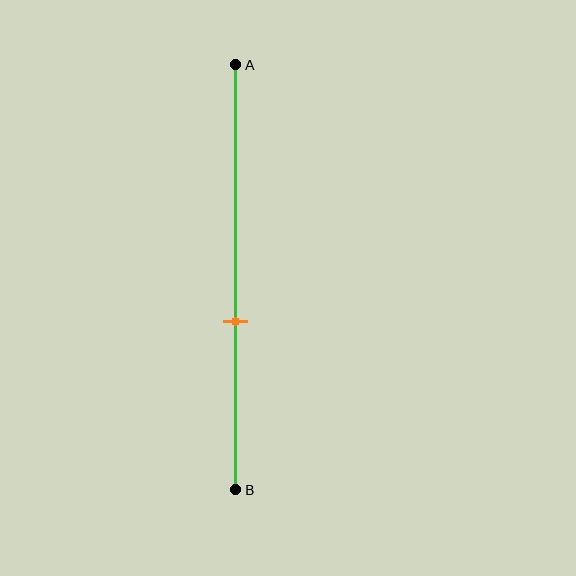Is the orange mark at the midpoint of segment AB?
No, the mark is at about 60% from A, not at the 50% midpoint.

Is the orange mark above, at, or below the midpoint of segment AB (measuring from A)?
The orange mark is below the midpoint of segment AB.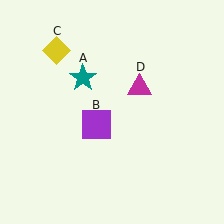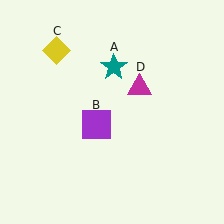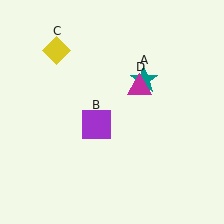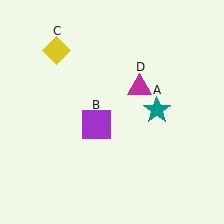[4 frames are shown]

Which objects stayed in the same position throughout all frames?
Purple square (object B) and yellow diamond (object C) and magenta triangle (object D) remained stationary.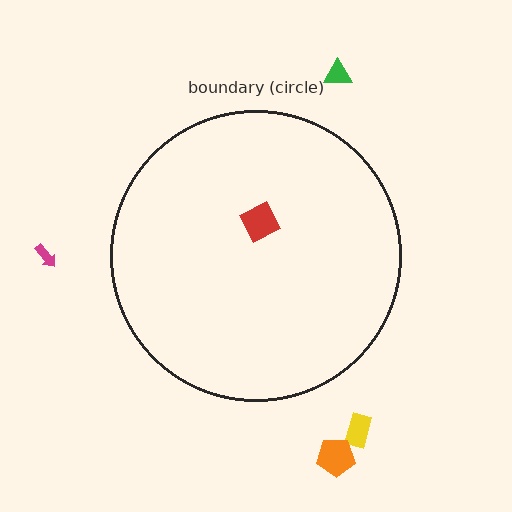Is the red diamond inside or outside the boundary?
Inside.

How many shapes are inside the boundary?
1 inside, 4 outside.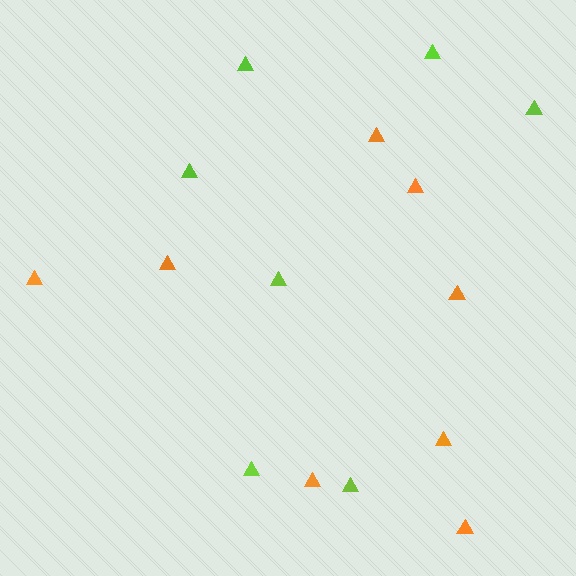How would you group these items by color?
There are 2 groups: one group of orange triangles (8) and one group of lime triangles (7).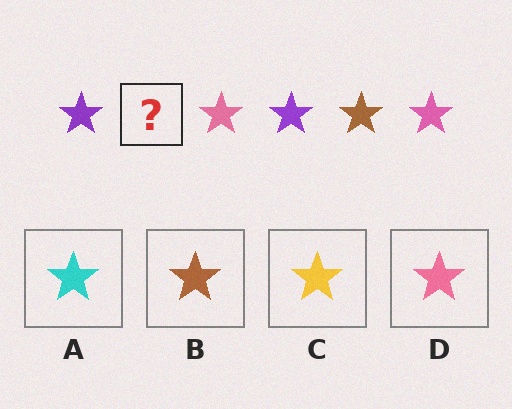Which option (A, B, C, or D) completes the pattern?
B.